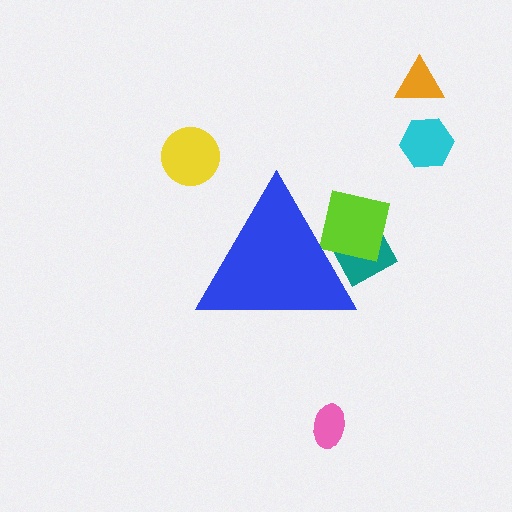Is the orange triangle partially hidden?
No, the orange triangle is fully visible.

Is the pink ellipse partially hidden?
No, the pink ellipse is fully visible.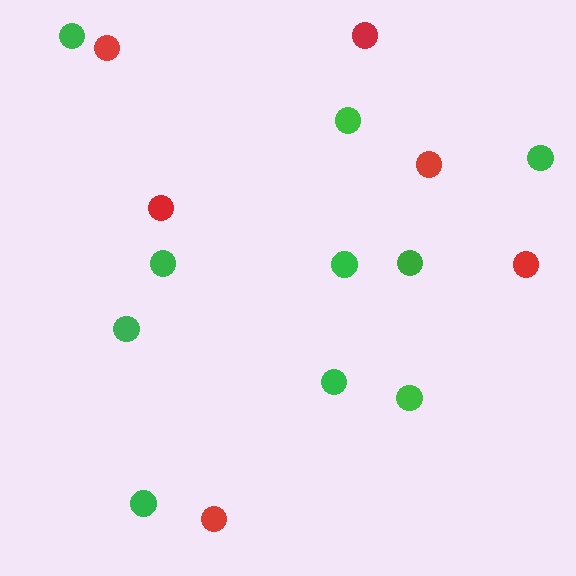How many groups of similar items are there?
There are 2 groups: one group of green circles (10) and one group of red circles (6).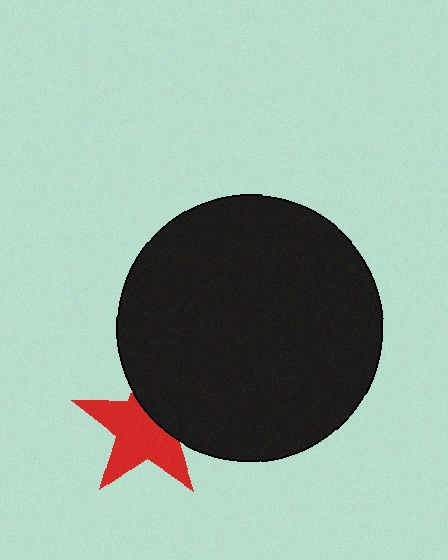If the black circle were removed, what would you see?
You would see the complete red star.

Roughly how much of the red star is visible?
About half of it is visible (roughly 64%).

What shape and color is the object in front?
The object in front is a black circle.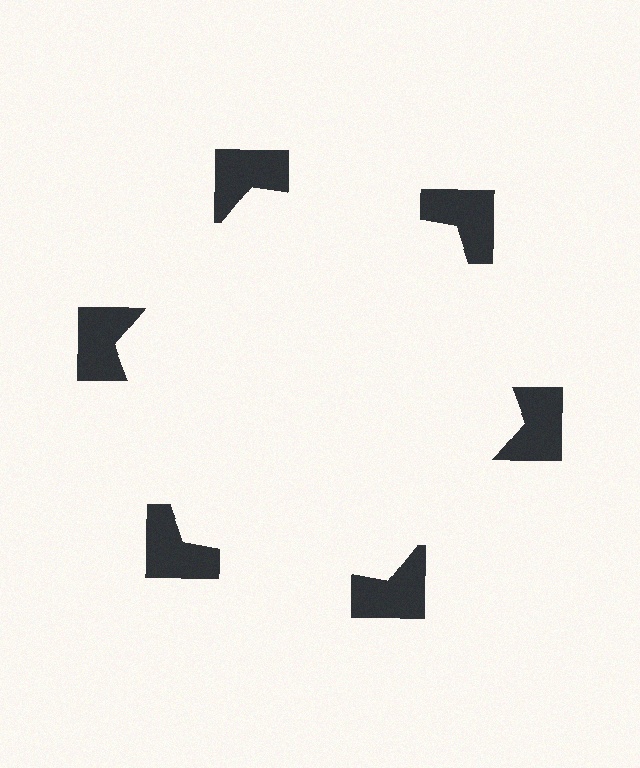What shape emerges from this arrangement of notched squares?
An illusory hexagon — its edges are inferred from the aligned wedge cuts in the notched squares, not physically drawn.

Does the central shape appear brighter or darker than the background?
It typically appears slightly brighter than the background, even though no actual brightness change is drawn.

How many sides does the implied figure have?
6 sides.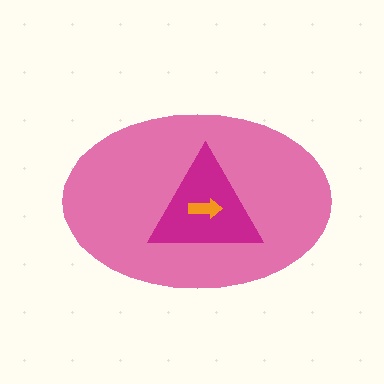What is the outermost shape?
The pink ellipse.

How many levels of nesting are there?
3.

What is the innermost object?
The orange arrow.